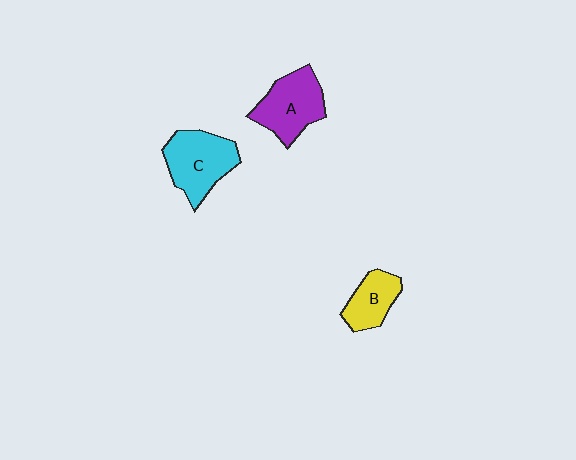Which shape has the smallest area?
Shape B (yellow).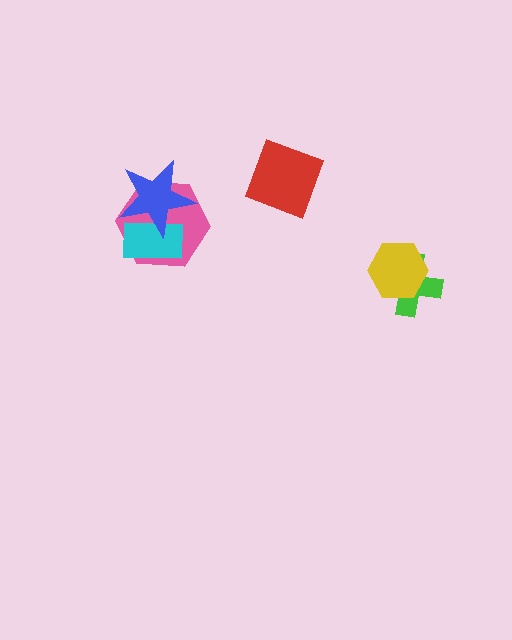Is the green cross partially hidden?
Yes, it is partially covered by another shape.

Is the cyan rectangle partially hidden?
Yes, it is partially covered by another shape.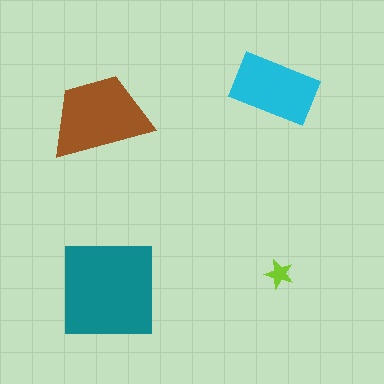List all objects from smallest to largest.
The lime star, the cyan rectangle, the brown trapezoid, the teal square.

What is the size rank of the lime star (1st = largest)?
4th.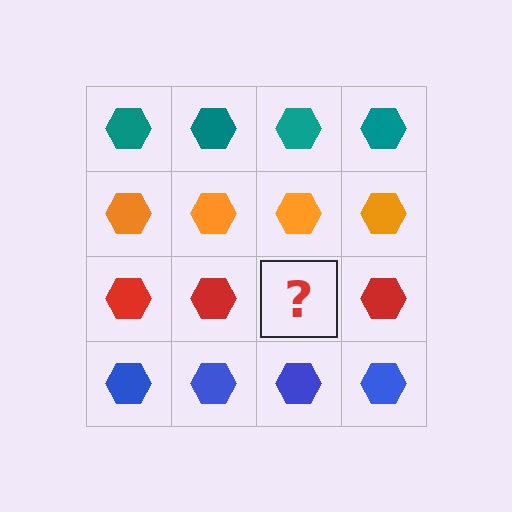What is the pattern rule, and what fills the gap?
The rule is that each row has a consistent color. The gap should be filled with a red hexagon.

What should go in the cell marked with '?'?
The missing cell should contain a red hexagon.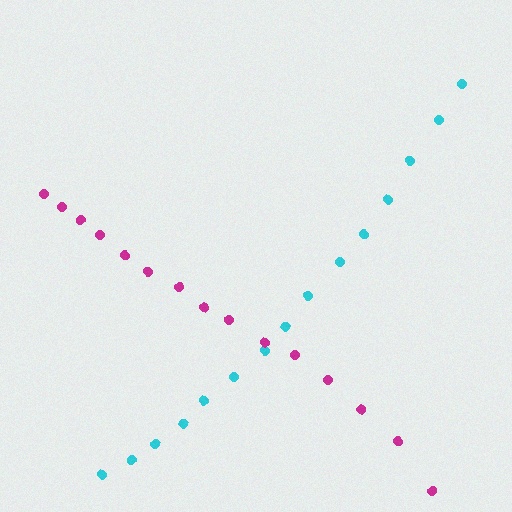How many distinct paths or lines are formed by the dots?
There are 2 distinct paths.